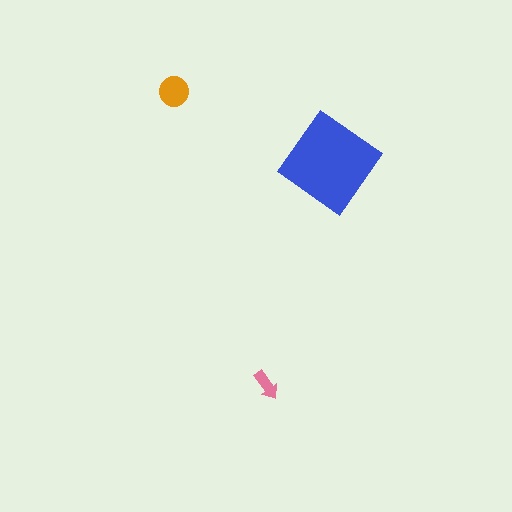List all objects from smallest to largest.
The pink arrow, the orange circle, the blue diamond.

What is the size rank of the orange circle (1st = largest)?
2nd.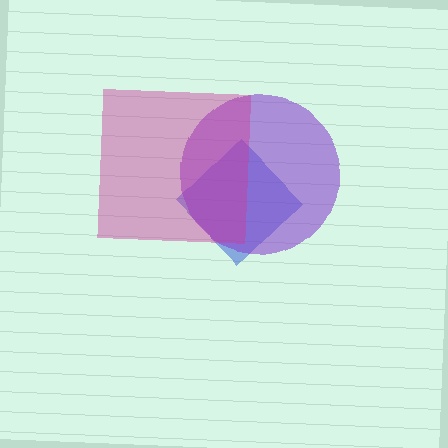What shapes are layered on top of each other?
The layered shapes are: a blue diamond, a purple circle, a magenta square.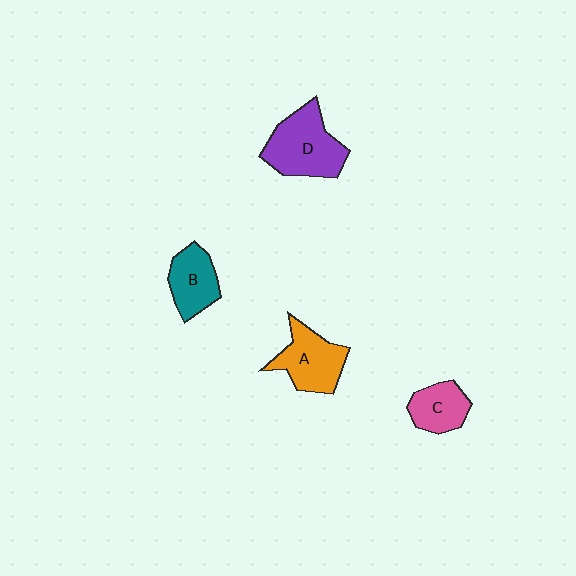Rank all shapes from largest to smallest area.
From largest to smallest: D (purple), A (orange), B (teal), C (pink).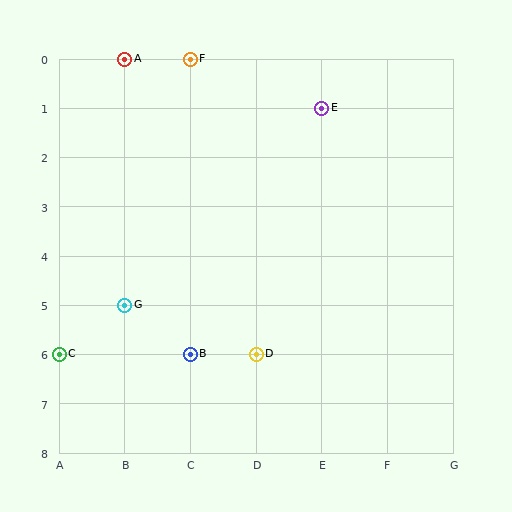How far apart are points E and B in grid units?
Points E and B are 2 columns and 5 rows apart (about 5.4 grid units diagonally).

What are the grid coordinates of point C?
Point C is at grid coordinates (A, 6).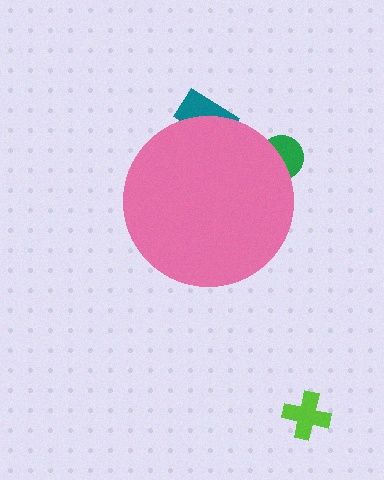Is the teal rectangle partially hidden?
Yes, the teal rectangle is partially hidden behind the pink circle.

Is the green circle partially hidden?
Yes, the green circle is partially hidden behind the pink circle.